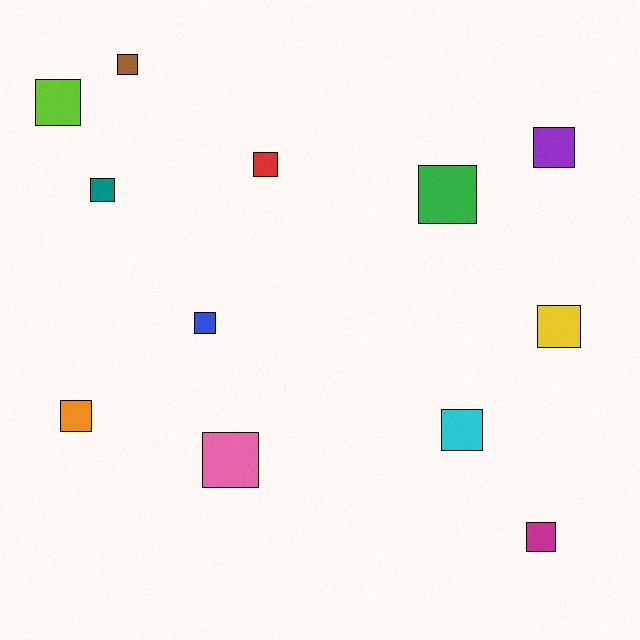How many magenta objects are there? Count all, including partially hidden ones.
There is 1 magenta object.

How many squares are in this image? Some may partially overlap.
There are 12 squares.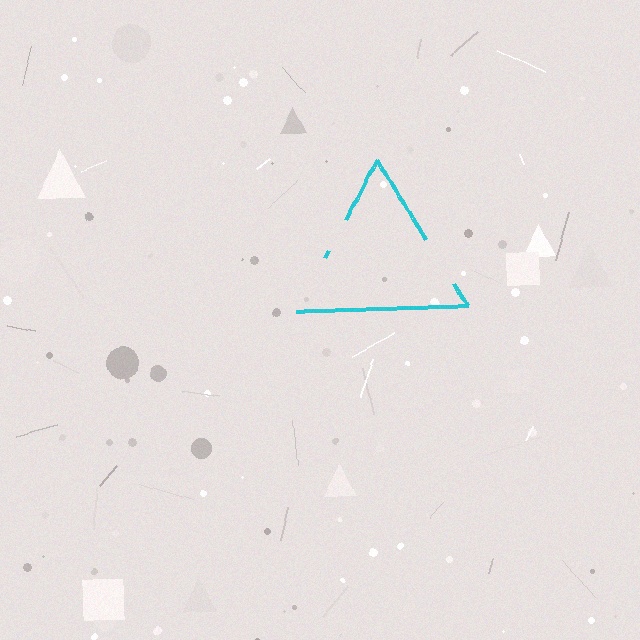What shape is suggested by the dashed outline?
The dashed outline suggests a triangle.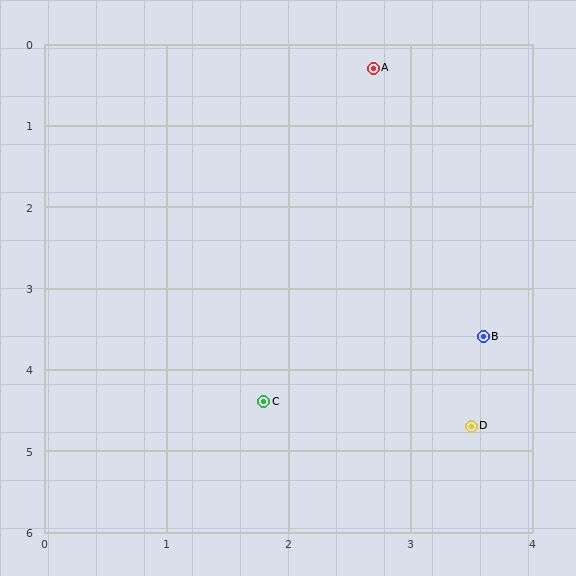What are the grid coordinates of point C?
Point C is at approximately (1.8, 4.4).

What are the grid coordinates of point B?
Point B is at approximately (3.6, 3.6).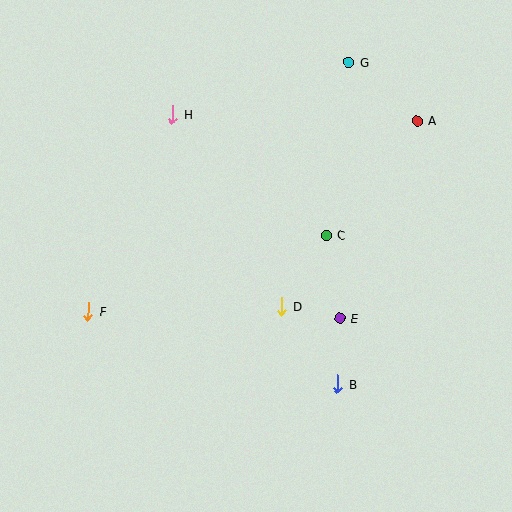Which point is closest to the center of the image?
Point D at (282, 306) is closest to the center.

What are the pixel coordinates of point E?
Point E is at (340, 318).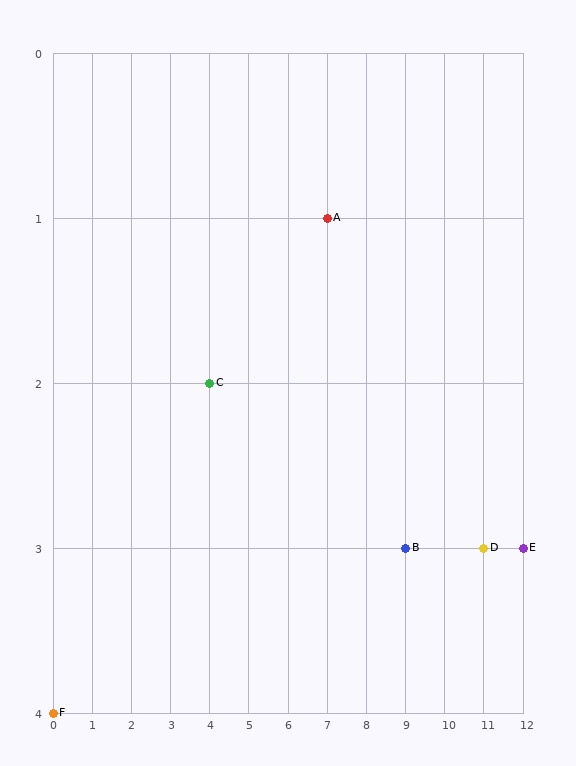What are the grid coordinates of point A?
Point A is at grid coordinates (7, 1).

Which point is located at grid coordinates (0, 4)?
Point F is at (0, 4).